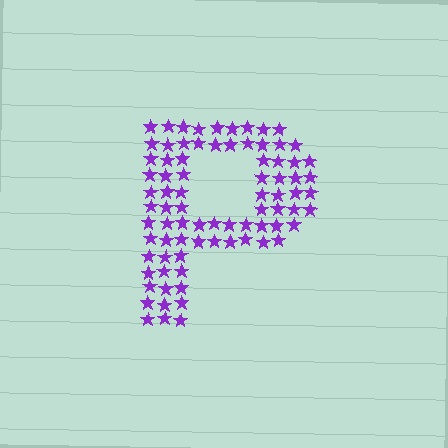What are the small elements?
The small elements are stars.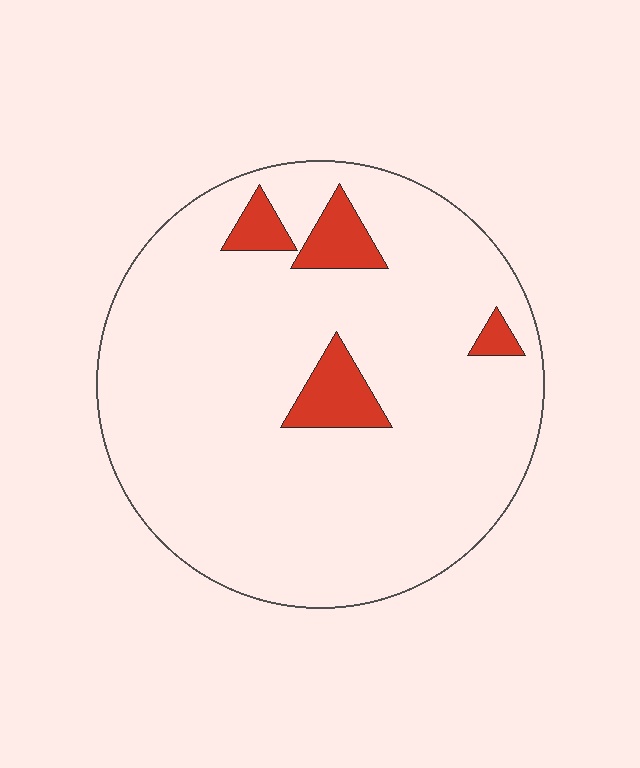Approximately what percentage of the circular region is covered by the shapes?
Approximately 10%.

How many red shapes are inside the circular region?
4.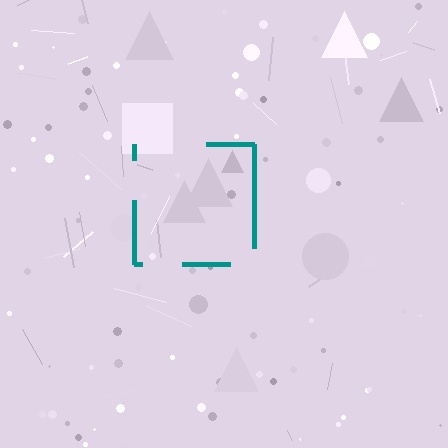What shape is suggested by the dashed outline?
The dashed outline suggests a square.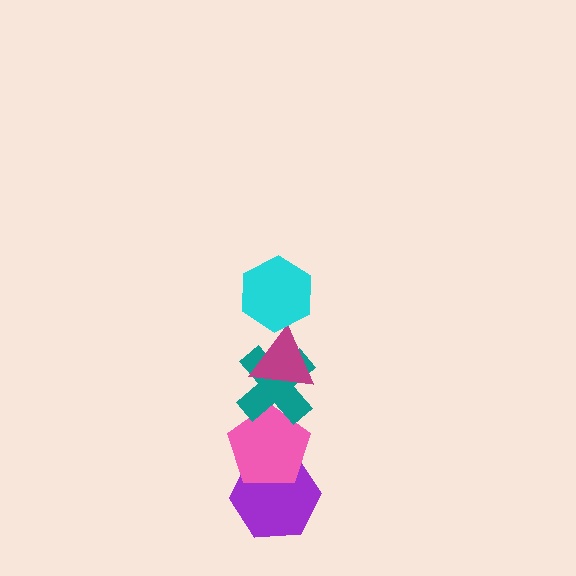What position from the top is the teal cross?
The teal cross is 3rd from the top.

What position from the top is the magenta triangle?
The magenta triangle is 2nd from the top.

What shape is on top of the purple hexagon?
The pink pentagon is on top of the purple hexagon.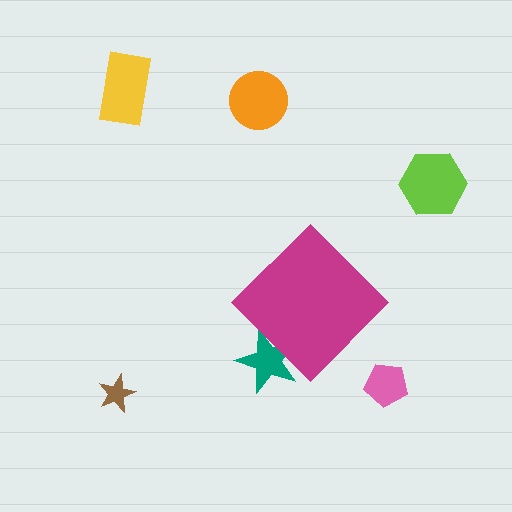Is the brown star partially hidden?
No, the brown star is fully visible.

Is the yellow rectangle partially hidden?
No, the yellow rectangle is fully visible.